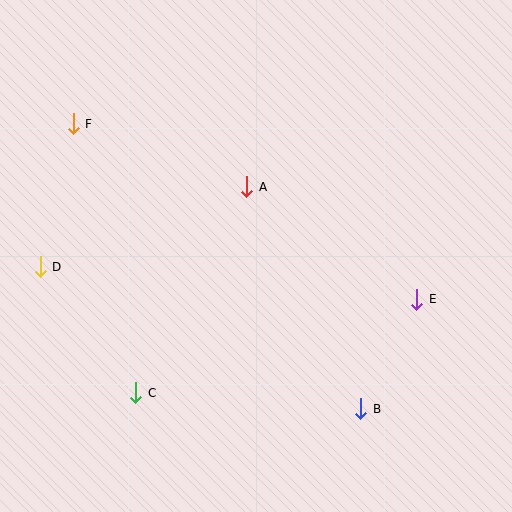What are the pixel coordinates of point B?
Point B is at (361, 409).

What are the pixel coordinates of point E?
Point E is at (417, 299).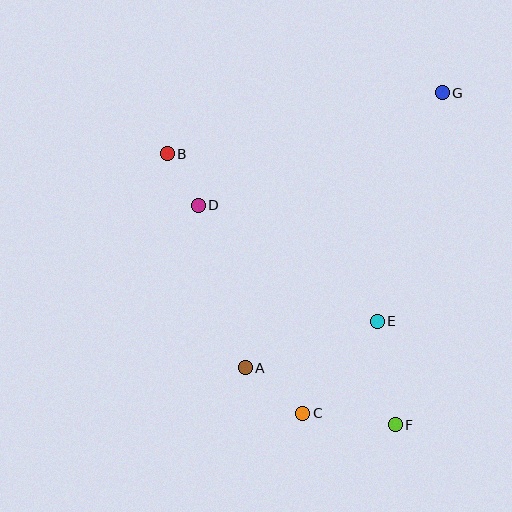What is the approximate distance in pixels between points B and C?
The distance between B and C is approximately 292 pixels.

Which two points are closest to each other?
Points B and D are closest to each other.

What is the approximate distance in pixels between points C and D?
The distance between C and D is approximately 232 pixels.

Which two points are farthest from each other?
Points B and F are farthest from each other.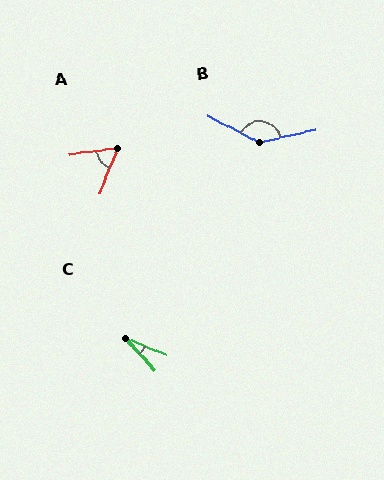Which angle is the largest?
B, at approximately 140 degrees.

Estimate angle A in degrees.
Approximately 60 degrees.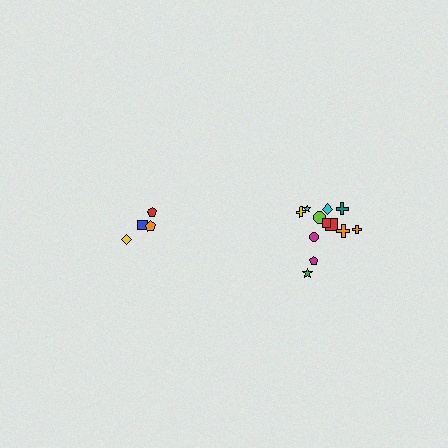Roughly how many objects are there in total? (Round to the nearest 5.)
Roughly 15 objects in total.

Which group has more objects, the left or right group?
The right group.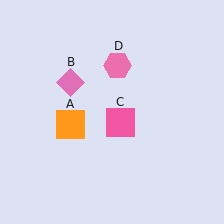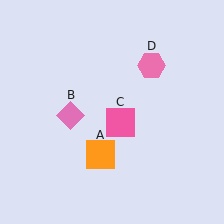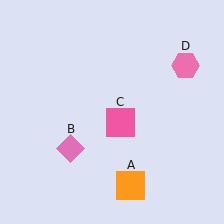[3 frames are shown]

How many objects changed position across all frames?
3 objects changed position: orange square (object A), pink diamond (object B), pink hexagon (object D).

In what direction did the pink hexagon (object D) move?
The pink hexagon (object D) moved right.